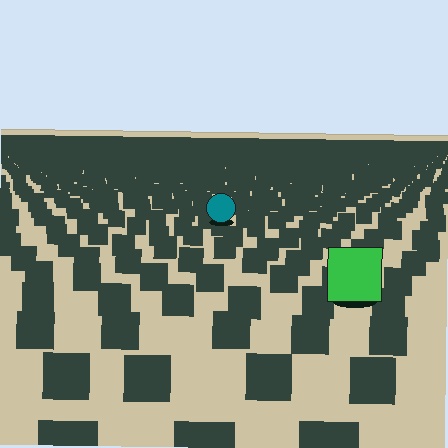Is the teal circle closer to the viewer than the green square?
No. The green square is closer — you can tell from the texture gradient: the ground texture is coarser near it.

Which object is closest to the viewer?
The green square is closest. The texture marks near it are larger and more spread out.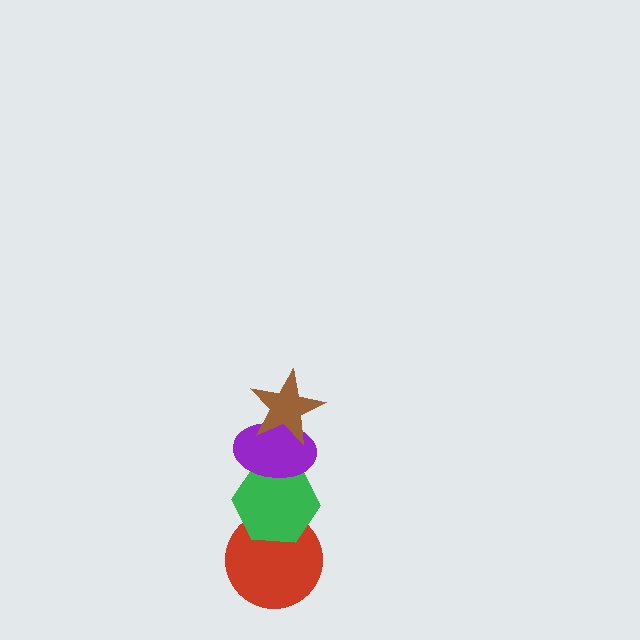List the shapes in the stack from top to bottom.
From top to bottom: the brown star, the purple ellipse, the green hexagon, the red circle.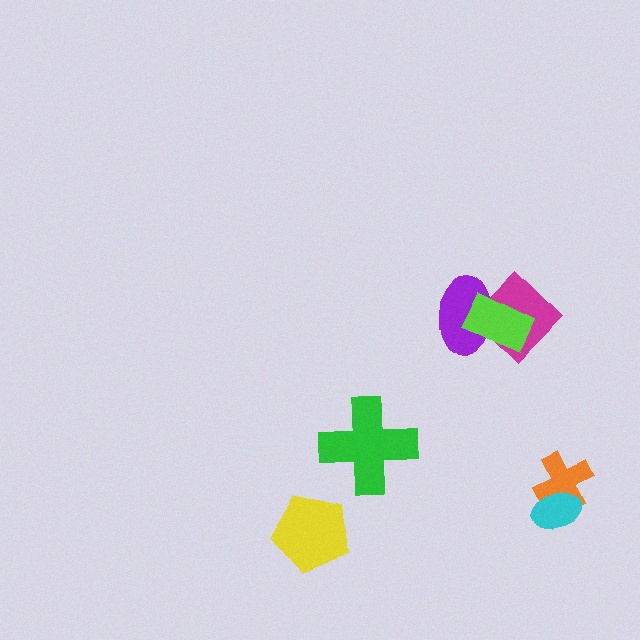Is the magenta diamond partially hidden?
Yes, it is partially covered by another shape.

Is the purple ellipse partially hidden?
Yes, it is partially covered by another shape.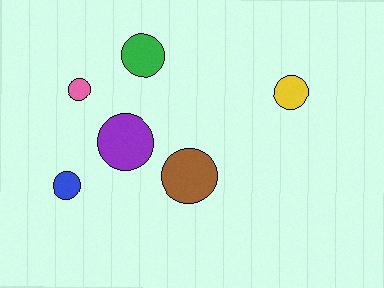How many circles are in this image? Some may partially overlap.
There are 6 circles.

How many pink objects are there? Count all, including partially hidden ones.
There is 1 pink object.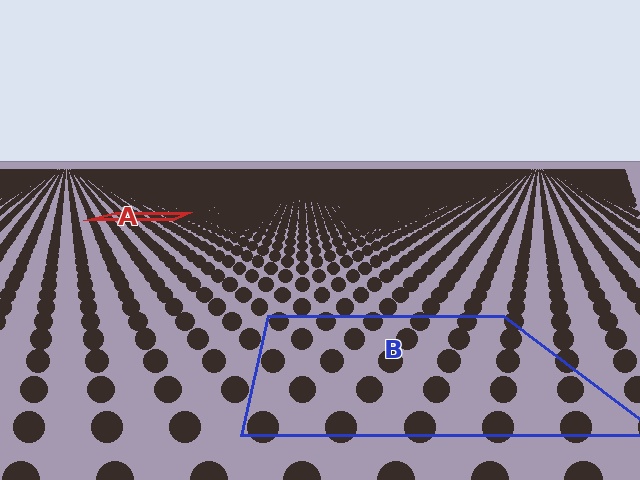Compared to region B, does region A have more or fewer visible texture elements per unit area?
Region A has more texture elements per unit area — they are packed more densely because it is farther away.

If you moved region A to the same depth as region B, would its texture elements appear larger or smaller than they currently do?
They would appear larger. At a closer depth, the same texture elements are projected at a bigger on-screen size.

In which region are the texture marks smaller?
The texture marks are smaller in region A, because it is farther away.